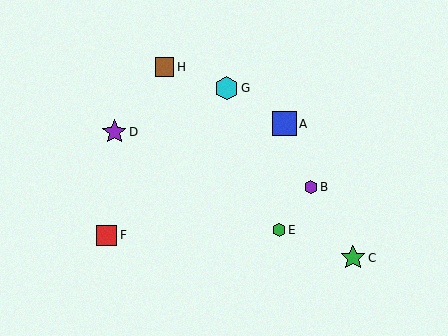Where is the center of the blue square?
The center of the blue square is at (284, 124).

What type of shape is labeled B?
Shape B is a purple hexagon.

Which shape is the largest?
The green star (labeled C) is the largest.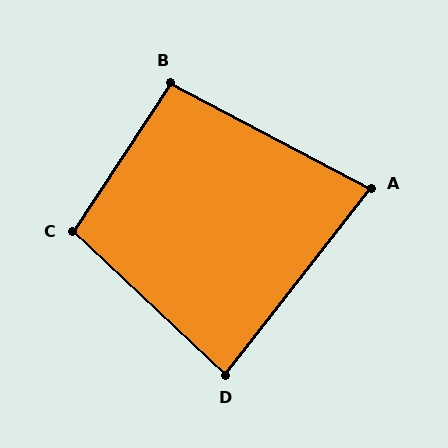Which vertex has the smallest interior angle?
A, at approximately 80 degrees.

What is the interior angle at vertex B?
Approximately 95 degrees (obtuse).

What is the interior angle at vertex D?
Approximately 85 degrees (acute).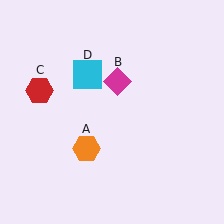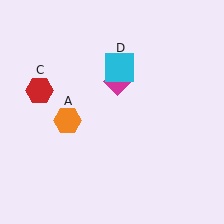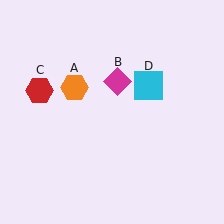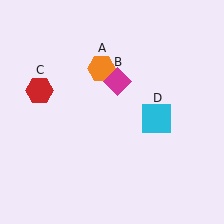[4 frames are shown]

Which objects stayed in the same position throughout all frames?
Magenta diamond (object B) and red hexagon (object C) remained stationary.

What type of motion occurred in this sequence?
The orange hexagon (object A), cyan square (object D) rotated clockwise around the center of the scene.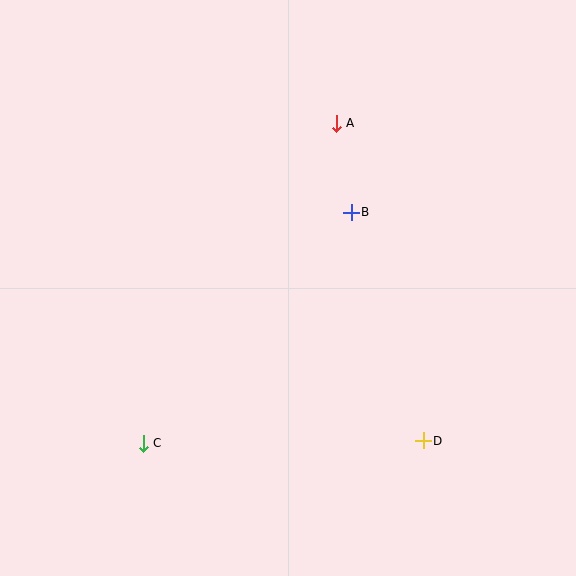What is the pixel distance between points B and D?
The distance between B and D is 240 pixels.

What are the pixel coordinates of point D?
Point D is at (423, 441).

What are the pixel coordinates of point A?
Point A is at (336, 123).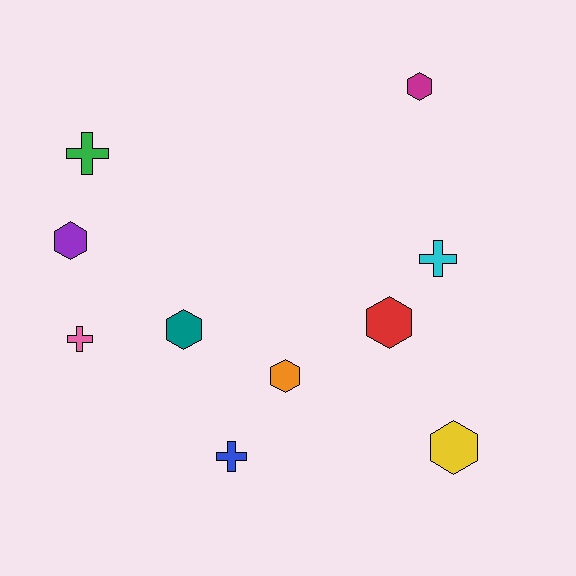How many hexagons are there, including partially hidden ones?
There are 6 hexagons.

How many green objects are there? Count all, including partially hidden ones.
There is 1 green object.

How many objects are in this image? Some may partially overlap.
There are 10 objects.